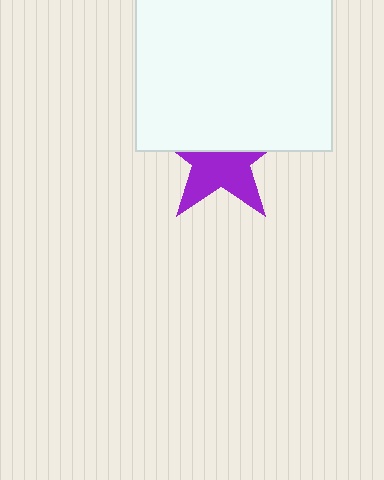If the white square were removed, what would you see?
You would see the complete purple star.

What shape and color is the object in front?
The object in front is a white square.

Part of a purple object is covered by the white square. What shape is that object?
It is a star.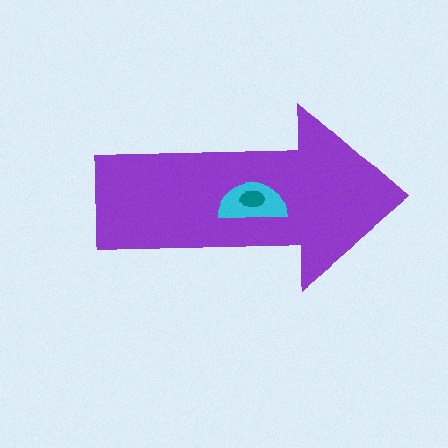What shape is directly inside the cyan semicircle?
The teal ellipse.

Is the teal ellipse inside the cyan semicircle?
Yes.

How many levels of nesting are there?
3.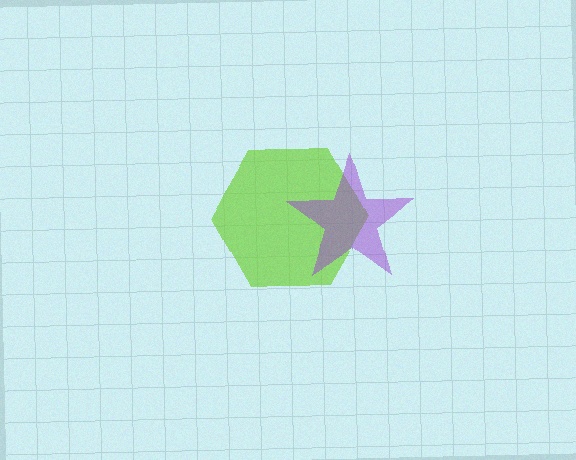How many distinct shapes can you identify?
There are 2 distinct shapes: a lime hexagon, a purple star.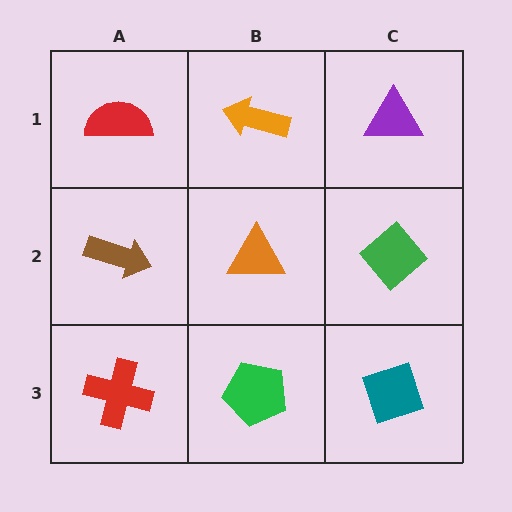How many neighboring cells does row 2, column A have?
3.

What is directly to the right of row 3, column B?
A teal diamond.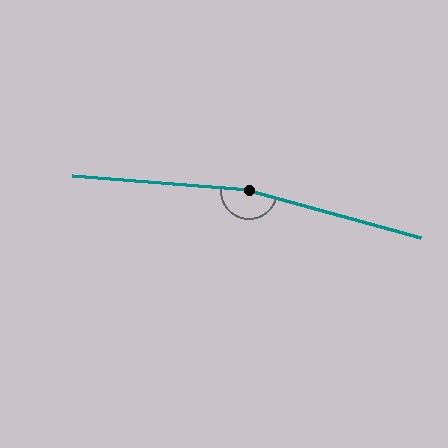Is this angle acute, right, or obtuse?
It is obtuse.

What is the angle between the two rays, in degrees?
Approximately 170 degrees.